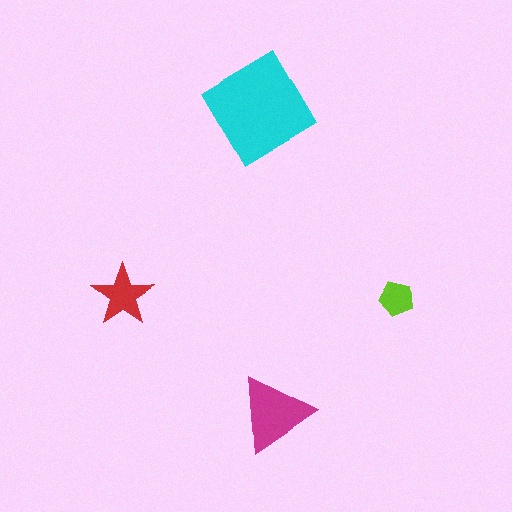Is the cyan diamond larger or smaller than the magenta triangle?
Larger.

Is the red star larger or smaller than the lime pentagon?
Larger.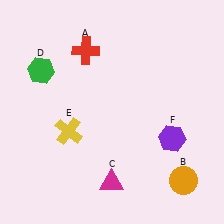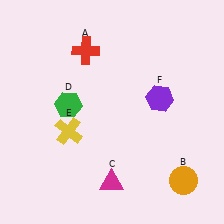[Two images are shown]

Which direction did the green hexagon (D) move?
The green hexagon (D) moved down.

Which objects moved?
The objects that moved are: the green hexagon (D), the purple hexagon (F).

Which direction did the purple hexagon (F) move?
The purple hexagon (F) moved up.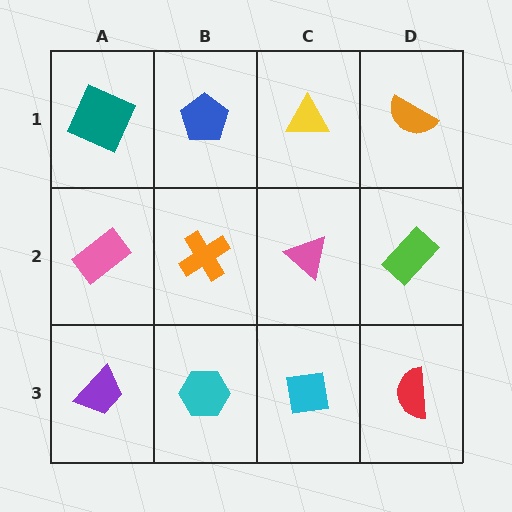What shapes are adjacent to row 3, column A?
A pink rectangle (row 2, column A), a cyan hexagon (row 3, column B).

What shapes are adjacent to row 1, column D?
A lime rectangle (row 2, column D), a yellow triangle (row 1, column C).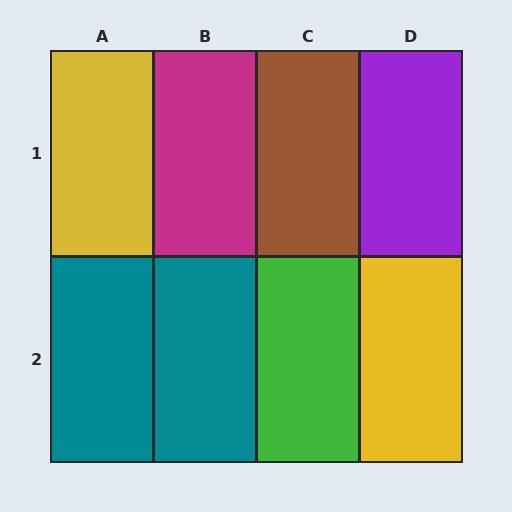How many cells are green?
1 cell is green.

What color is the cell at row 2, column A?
Teal.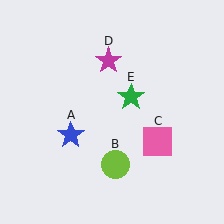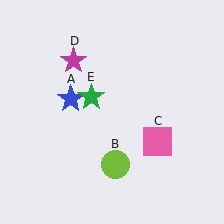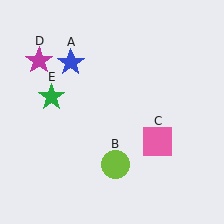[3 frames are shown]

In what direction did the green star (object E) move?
The green star (object E) moved left.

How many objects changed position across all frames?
3 objects changed position: blue star (object A), magenta star (object D), green star (object E).